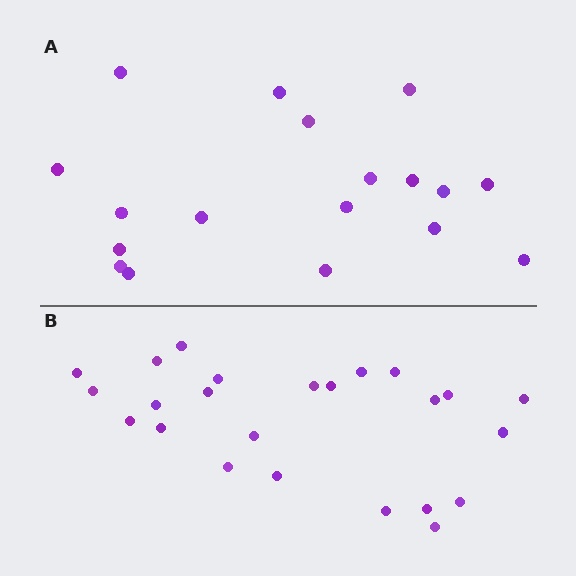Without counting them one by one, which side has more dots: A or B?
Region B (the bottom region) has more dots.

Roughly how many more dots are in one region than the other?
Region B has about 6 more dots than region A.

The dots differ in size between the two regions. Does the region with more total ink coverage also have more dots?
No. Region A has more total ink coverage because its dots are larger, but region B actually contains more individual dots. Total area can be misleading — the number of items is what matters here.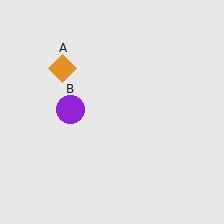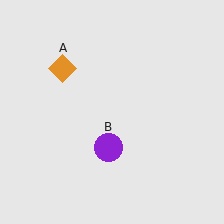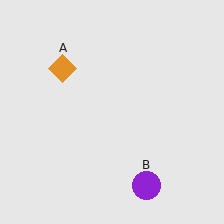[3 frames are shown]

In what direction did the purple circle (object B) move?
The purple circle (object B) moved down and to the right.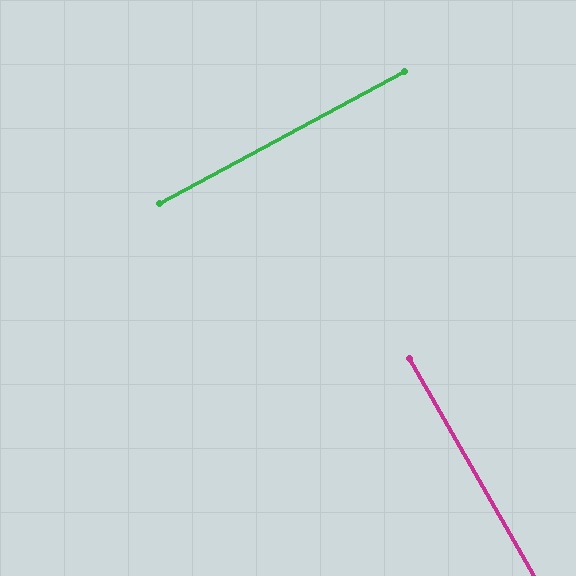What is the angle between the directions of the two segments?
Approximately 89 degrees.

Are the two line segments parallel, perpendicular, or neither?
Perpendicular — they meet at approximately 89°.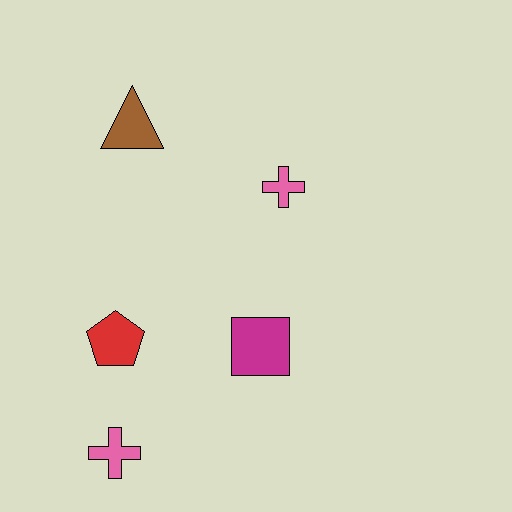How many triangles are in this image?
There is 1 triangle.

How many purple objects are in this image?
There are no purple objects.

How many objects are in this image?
There are 5 objects.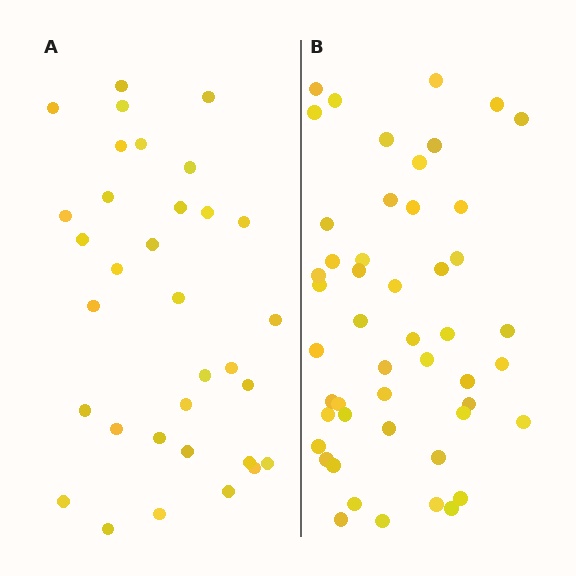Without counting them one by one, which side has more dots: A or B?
Region B (the right region) has more dots.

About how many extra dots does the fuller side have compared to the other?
Region B has approximately 15 more dots than region A.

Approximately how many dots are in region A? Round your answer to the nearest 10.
About 30 dots. (The exact count is 33, which rounds to 30.)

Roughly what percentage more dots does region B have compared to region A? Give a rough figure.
About 50% more.